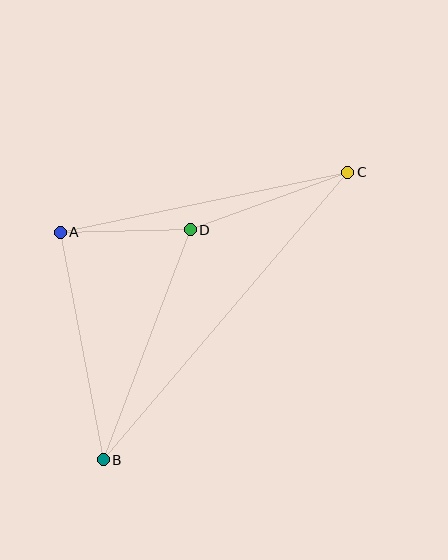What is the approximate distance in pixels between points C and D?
The distance between C and D is approximately 168 pixels.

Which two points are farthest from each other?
Points B and C are farthest from each other.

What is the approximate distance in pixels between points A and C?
The distance between A and C is approximately 294 pixels.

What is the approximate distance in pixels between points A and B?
The distance between A and B is approximately 231 pixels.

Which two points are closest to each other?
Points A and D are closest to each other.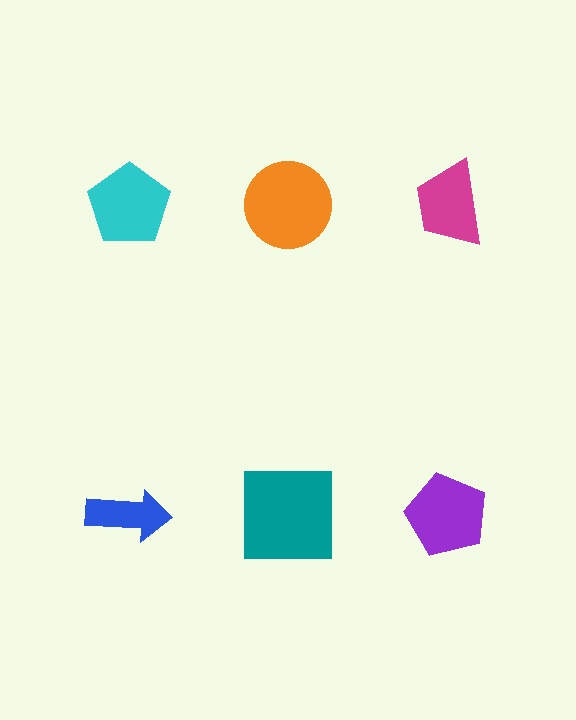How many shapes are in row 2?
3 shapes.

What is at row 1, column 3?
A magenta trapezoid.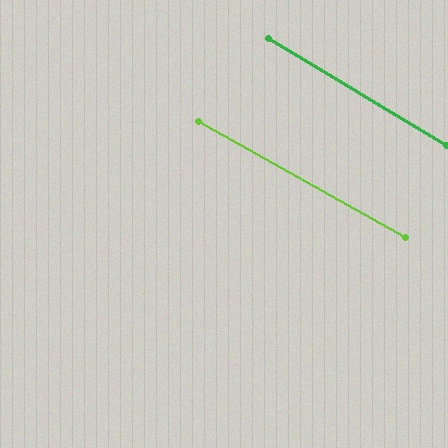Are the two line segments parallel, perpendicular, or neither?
Parallel — their directions differ by only 1.8°.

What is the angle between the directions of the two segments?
Approximately 2 degrees.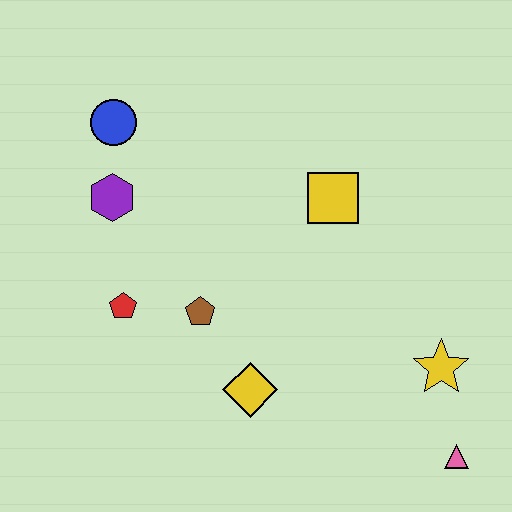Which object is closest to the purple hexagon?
The blue circle is closest to the purple hexagon.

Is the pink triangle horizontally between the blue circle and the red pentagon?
No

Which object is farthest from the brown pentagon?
The pink triangle is farthest from the brown pentagon.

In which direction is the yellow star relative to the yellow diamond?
The yellow star is to the right of the yellow diamond.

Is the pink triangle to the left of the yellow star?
No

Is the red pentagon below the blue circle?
Yes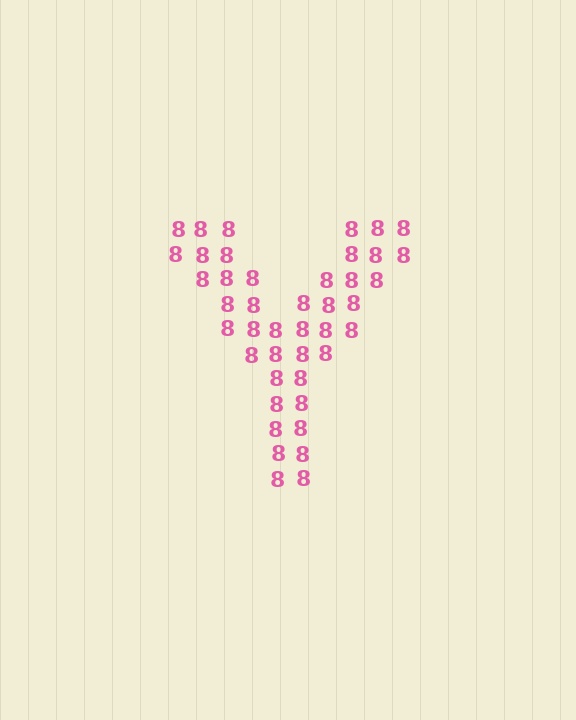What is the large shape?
The large shape is the letter Y.